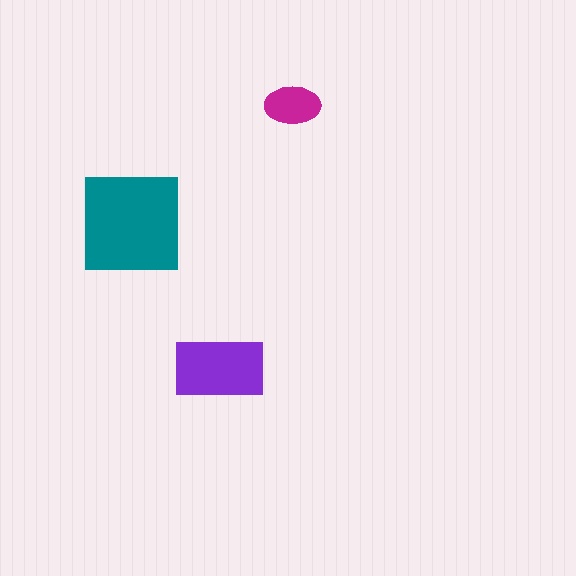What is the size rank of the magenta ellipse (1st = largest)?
3rd.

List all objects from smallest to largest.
The magenta ellipse, the purple rectangle, the teal square.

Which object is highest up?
The magenta ellipse is topmost.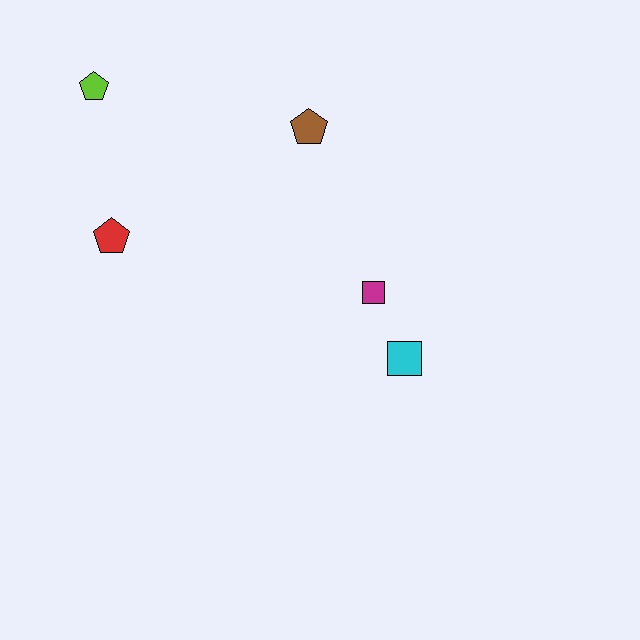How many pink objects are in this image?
There are no pink objects.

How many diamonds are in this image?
There are no diamonds.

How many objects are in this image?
There are 5 objects.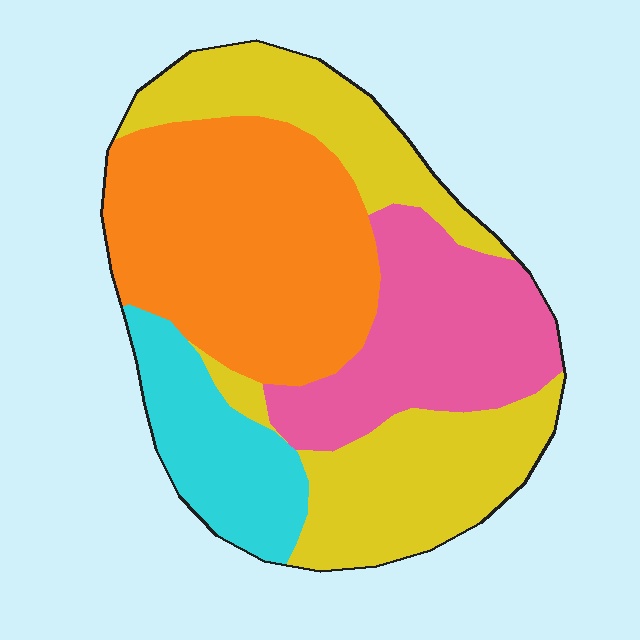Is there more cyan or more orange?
Orange.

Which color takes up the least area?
Cyan, at roughly 15%.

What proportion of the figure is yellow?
Yellow takes up between a quarter and a half of the figure.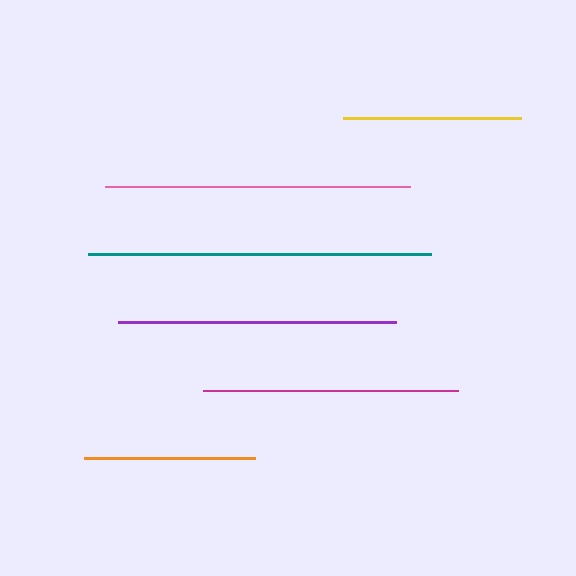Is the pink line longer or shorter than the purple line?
The pink line is longer than the purple line.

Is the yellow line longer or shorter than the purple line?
The purple line is longer than the yellow line.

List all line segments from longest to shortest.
From longest to shortest: teal, pink, purple, magenta, yellow, orange.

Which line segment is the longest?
The teal line is the longest at approximately 344 pixels.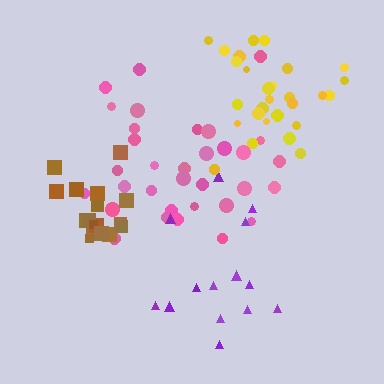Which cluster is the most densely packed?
Brown.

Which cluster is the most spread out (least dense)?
Purple.